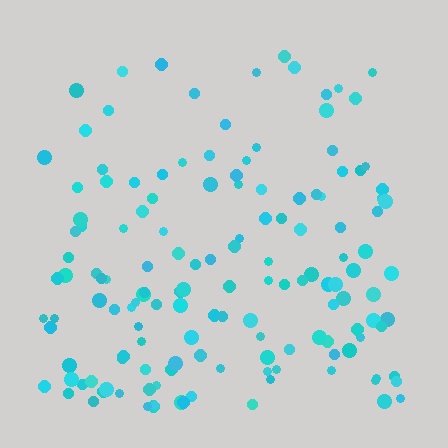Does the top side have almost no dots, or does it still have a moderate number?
Still a moderate number, just noticeably fewer than the bottom.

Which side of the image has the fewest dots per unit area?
The top.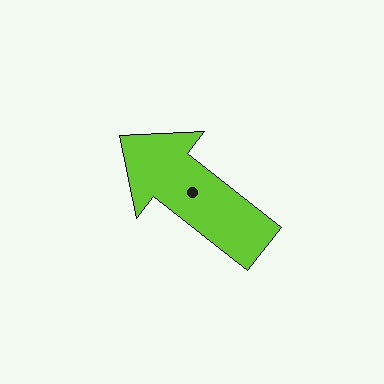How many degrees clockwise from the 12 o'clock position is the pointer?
Approximately 308 degrees.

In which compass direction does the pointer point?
Northwest.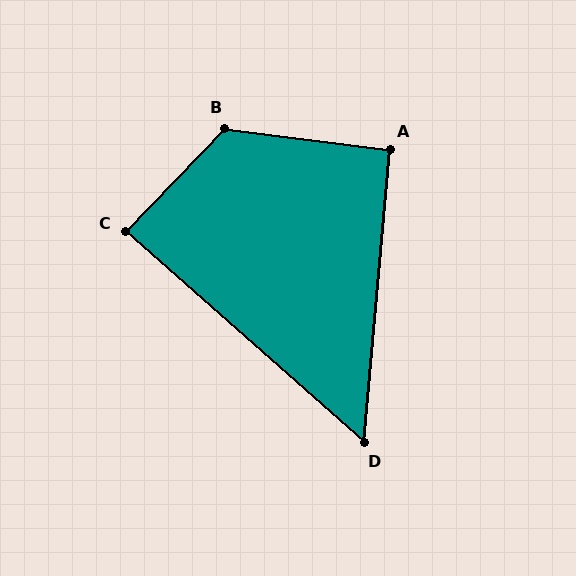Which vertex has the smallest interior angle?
D, at approximately 54 degrees.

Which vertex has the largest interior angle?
B, at approximately 126 degrees.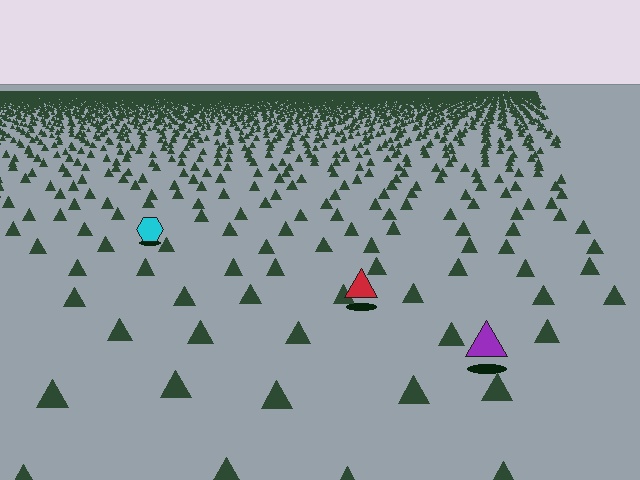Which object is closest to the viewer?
The purple triangle is closest. The texture marks near it are larger and more spread out.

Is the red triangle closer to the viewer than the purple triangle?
No. The purple triangle is closer — you can tell from the texture gradient: the ground texture is coarser near it.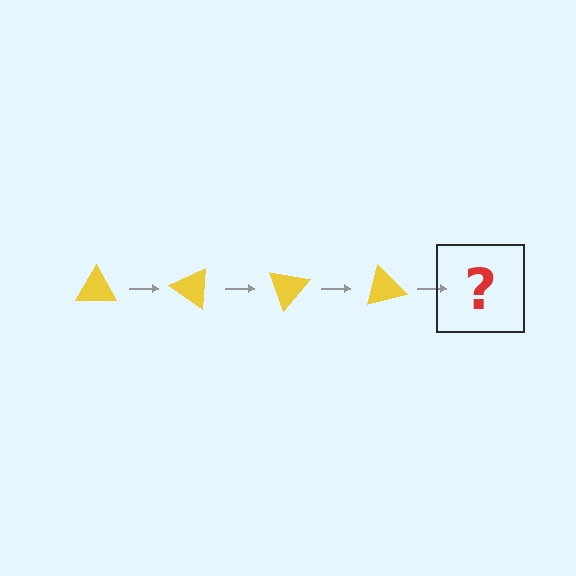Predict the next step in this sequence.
The next step is a yellow triangle rotated 140 degrees.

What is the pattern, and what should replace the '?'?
The pattern is that the triangle rotates 35 degrees each step. The '?' should be a yellow triangle rotated 140 degrees.